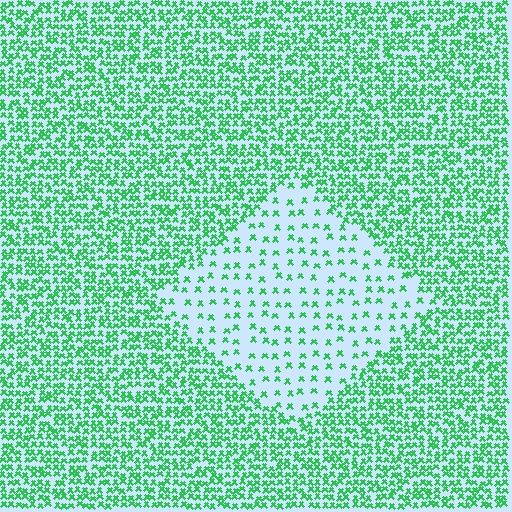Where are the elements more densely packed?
The elements are more densely packed outside the diamond boundary.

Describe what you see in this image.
The image contains small green elements arranged at two different densities. A diamond-shaped region is visible where the elements are less densely packed than the surrounding area.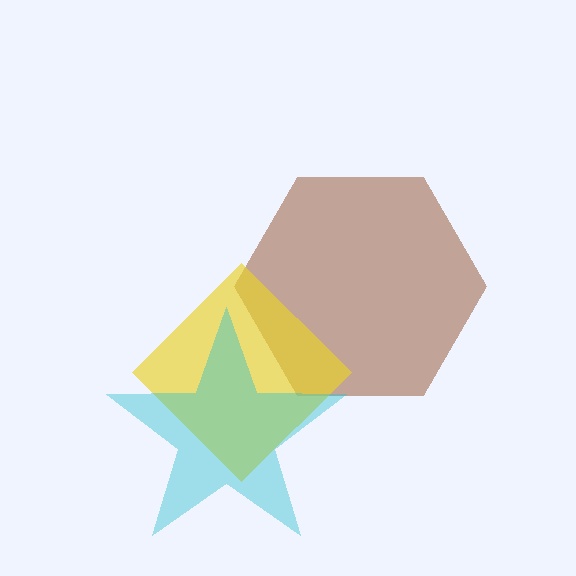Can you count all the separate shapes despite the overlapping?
Yes, there are 3 separate shapes.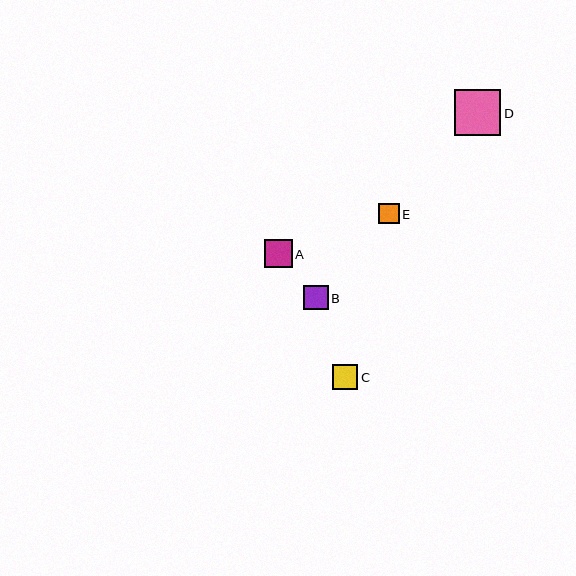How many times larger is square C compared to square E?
Square C is approximately 1.3 times the size of square E.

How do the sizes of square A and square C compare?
Square A and square C are approximately the same size.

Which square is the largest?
Square D is the largest with a size of approximately 46 pixels.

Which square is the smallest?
Square E is the smallest with a size of approximately 20 pixels.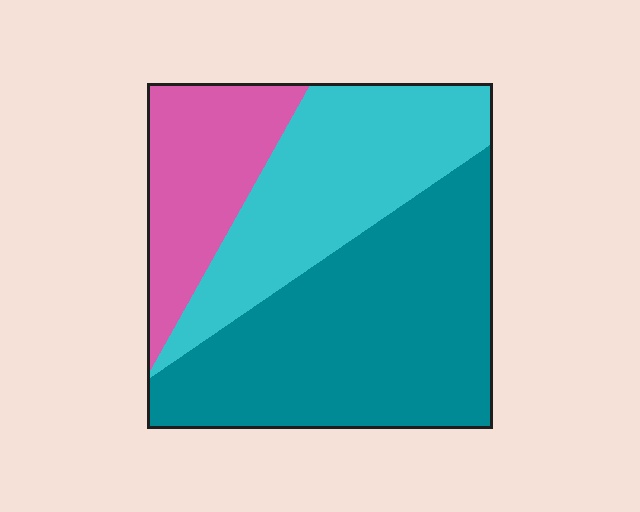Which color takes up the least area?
Pink, at roughly 20%.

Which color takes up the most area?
Teal, at roughly 50%.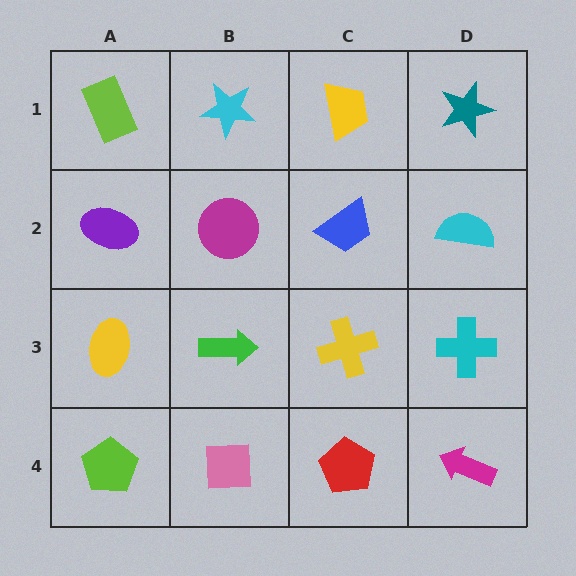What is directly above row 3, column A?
A purple ellipse.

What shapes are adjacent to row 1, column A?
A purple ellipse (row 2, column A), a cyan star (row 1, column B).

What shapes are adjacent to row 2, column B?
A cyan star (row 1, column B), a green arrow (row 3, column B), a purple ellipse (row 2, column A), a blue trapezoid (row 2, column C).